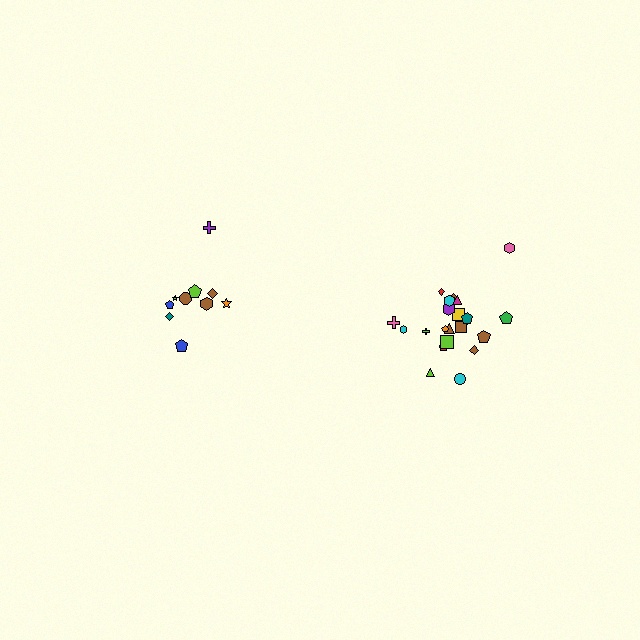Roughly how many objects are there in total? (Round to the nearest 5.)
Roughly 30 objects in total.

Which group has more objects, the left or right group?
The right group.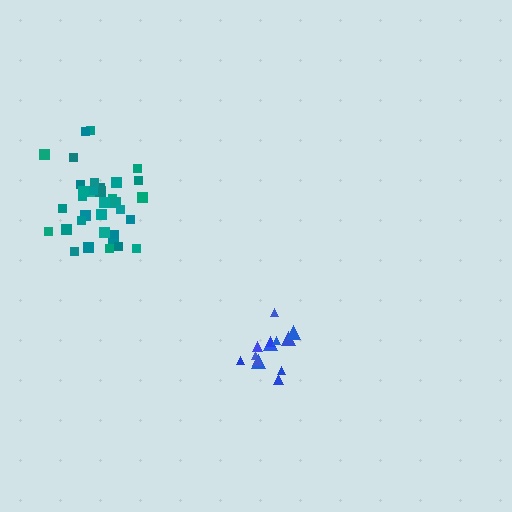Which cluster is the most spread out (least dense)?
Blue.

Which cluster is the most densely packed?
Teal.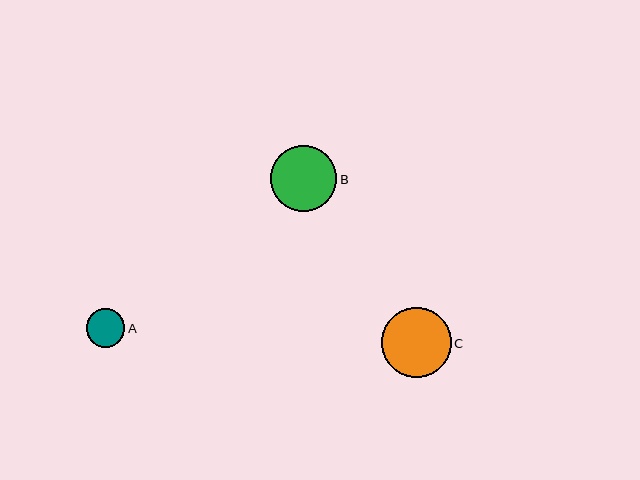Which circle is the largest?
Circle C is the largest with a size of approximately 70 pixels.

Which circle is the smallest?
Circle A is the smallest with a size of approximately 38 pixels.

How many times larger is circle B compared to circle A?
Circle B is approximately 1.7 times the size of circle A.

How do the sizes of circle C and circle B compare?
Circle C and circle B are approximately the same size.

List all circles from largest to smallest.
From largest to smallest: C, B, A.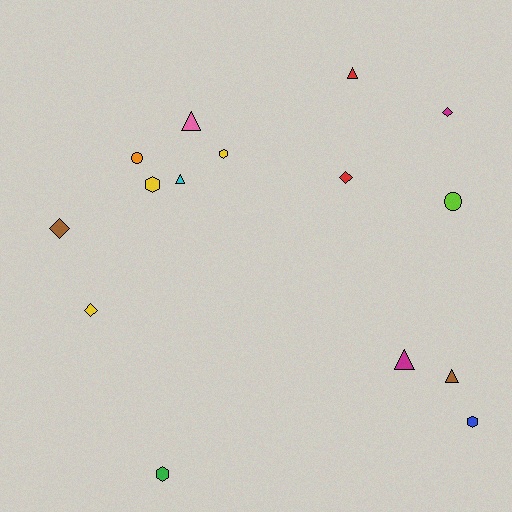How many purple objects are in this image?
There are no purple objects.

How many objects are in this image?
There are 15 objects.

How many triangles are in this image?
There are 5 triangles.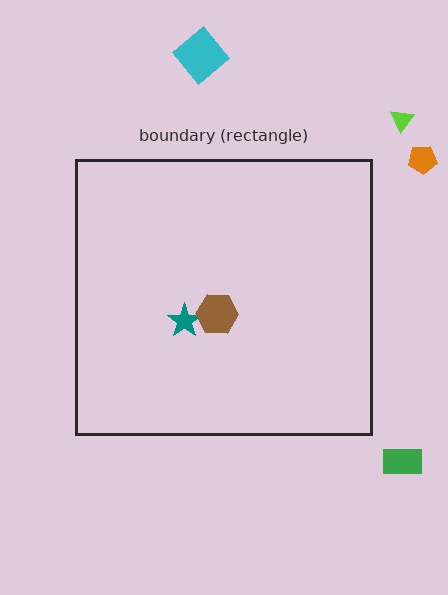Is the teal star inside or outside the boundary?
Inside.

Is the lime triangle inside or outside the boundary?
Outside.